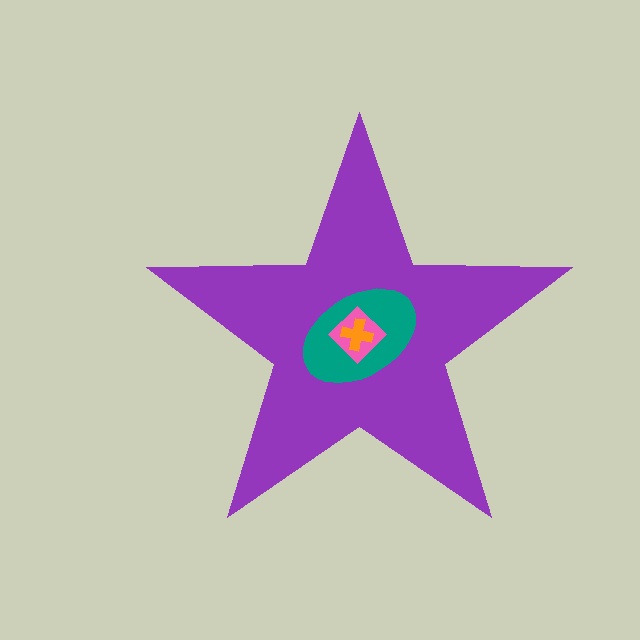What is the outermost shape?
The purple star.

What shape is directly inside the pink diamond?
The orange cross.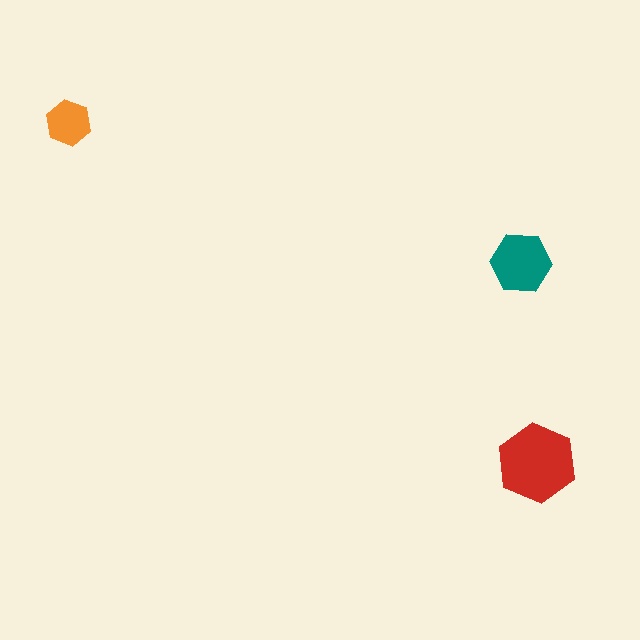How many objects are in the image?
There are 3 objects in the image.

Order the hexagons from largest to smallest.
the red one, the teal one, the orange one.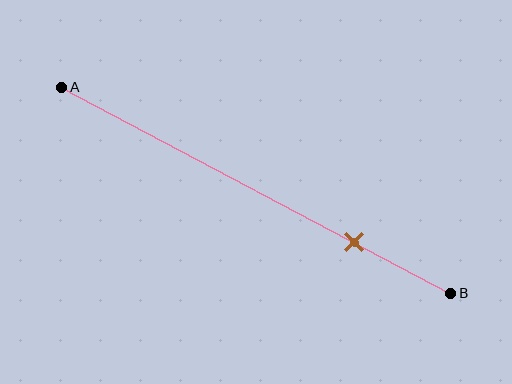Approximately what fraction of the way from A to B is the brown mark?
The brown mark is approximately 75% of the way from A to B.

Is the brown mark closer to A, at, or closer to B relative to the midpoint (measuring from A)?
The brown mark is closer to point B than the midpoint of segment AB.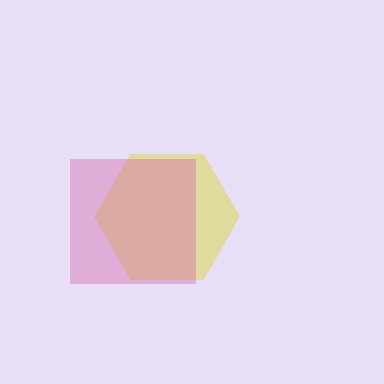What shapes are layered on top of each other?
The layered shapes are: a yellow hexagon, a pink square.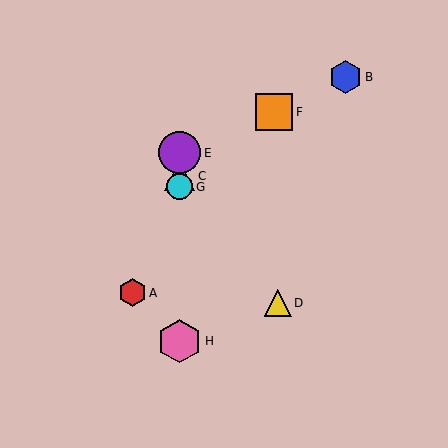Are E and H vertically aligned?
Yes, both are at x≈180.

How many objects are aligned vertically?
4 objects (C, E, G, H) are aligned vertically.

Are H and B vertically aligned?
No, H is at x≈180 and B is at x≈345.